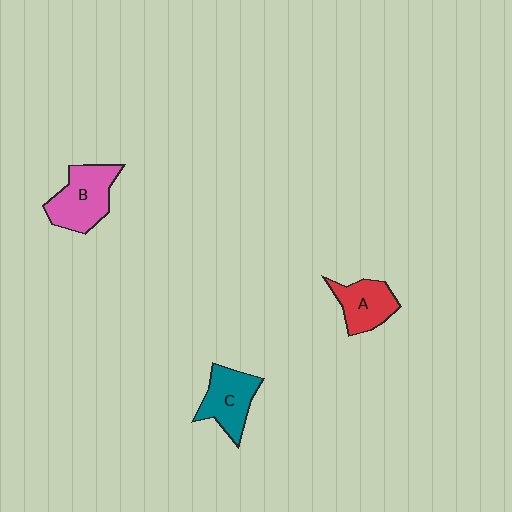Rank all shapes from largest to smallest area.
From largest to smallest: B (pink), C (teal), A (red).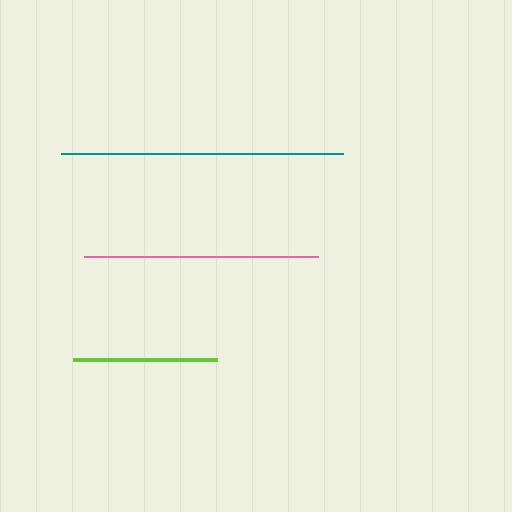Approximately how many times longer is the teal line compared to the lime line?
The teal line is approximately 2.0 times the length of the lime line.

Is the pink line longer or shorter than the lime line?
The pink line is longer than the lime line.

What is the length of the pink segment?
The pink segment is approximately 234 pixels long.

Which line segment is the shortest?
The lime line is the shortest at approximately 144 pixels.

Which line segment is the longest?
The teal line is the longest at approximately 282 pixels.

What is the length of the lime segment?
The lime segment is approximately 144 pixels long.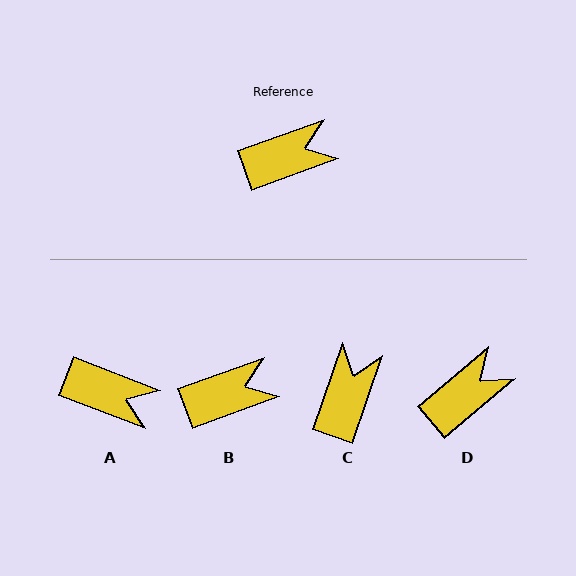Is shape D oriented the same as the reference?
No, it is off by about 21 degrees.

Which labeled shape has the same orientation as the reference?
B.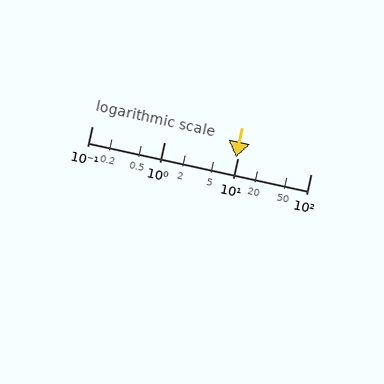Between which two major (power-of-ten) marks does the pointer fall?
The pointer is between 1 and 10.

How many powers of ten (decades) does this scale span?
The scale spans 3 decades, from 0.1 to 100.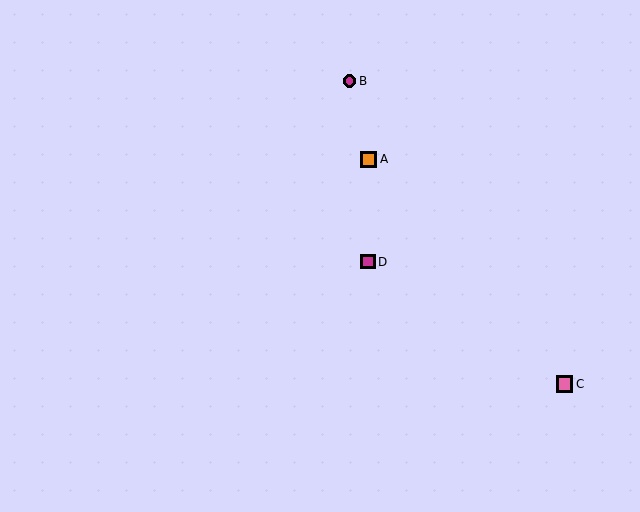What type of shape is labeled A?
Shape A is an orange square.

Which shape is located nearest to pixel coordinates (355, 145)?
The orange square (labeled A) at (368, 159) is nearest to that location.